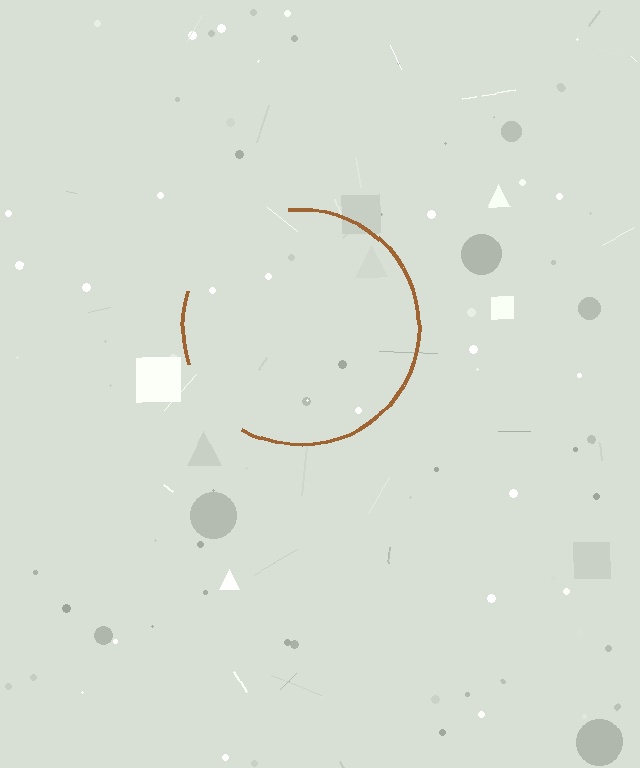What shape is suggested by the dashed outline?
The dashed outline suggests a circle.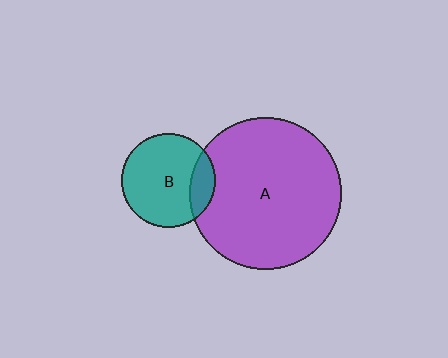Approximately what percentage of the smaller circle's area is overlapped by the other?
Approximately 20%.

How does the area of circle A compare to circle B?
Approximately 2.6 times.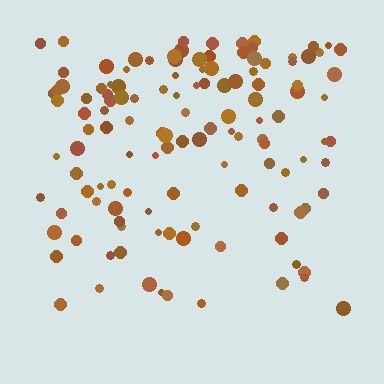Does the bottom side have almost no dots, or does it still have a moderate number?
Still a moderate number, just noticeably fewer than the top.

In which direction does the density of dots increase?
From bottom to top, with the top side densest.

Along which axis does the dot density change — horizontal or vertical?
Vertical.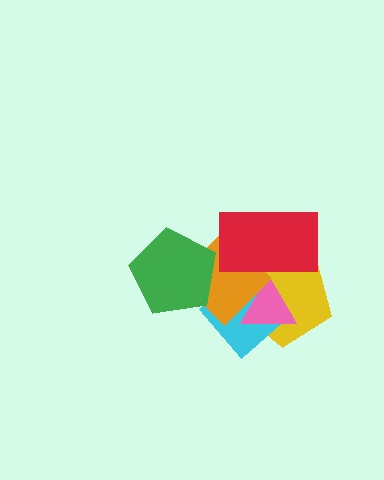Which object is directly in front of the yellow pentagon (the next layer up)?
The cyan diamond is directly in front of the yellow pentagon.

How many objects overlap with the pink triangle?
4 objects overlap with the pink triangle.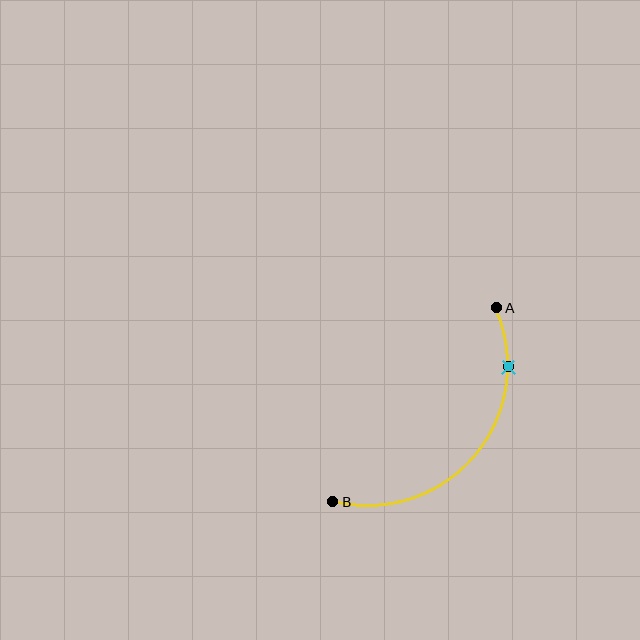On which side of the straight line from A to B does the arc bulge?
The arc bulges below and to the right of the straight line connecting A and B.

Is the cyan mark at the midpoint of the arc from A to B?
No. The cyan mark lies on the arc but is closer to endpoint A. The arc midpoint would be at the point on the curve equidistant along the arc from both A and B.